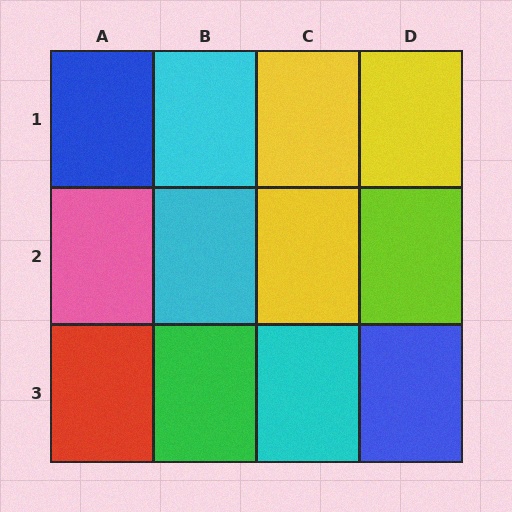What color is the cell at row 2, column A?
Pink.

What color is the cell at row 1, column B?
Cyan.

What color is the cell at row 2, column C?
Yellow.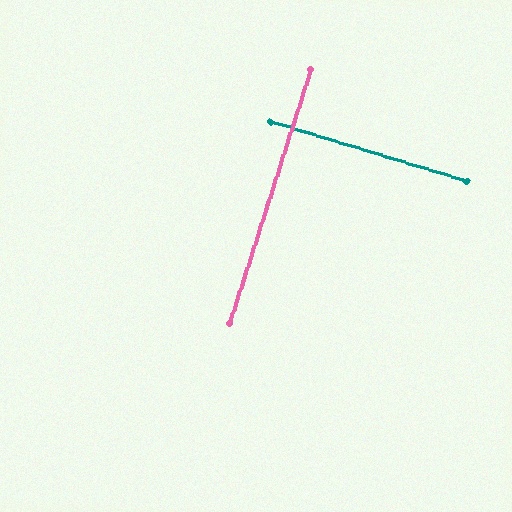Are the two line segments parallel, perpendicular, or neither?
Perpendicular — they meet at approximately 89°.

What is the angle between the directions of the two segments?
Approximately 89 degrees.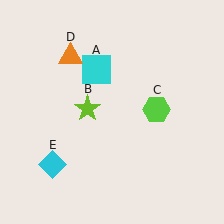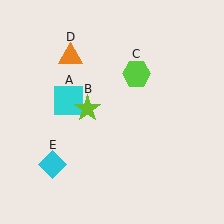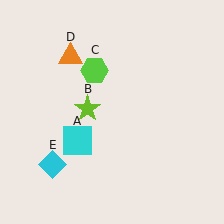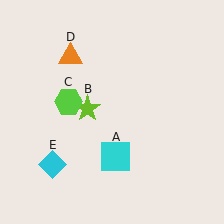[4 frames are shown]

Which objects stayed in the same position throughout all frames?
Lime star (object B) and orange triangle (object D) and cyan diamond (object E) remained stationary.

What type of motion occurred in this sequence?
The cyan square (object A), lime hexagon (object C) rotated counterclockwise around the center of the scene.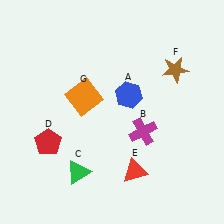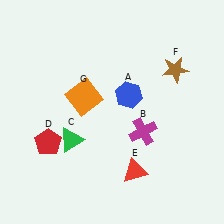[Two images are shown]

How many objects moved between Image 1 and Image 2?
1 object moved between the two images.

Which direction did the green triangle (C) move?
The green triangle (C) moved up.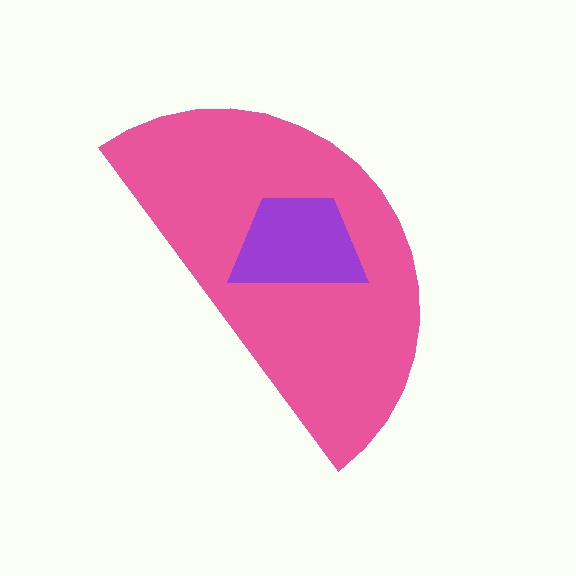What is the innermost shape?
The purple trapezoid.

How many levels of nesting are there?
2.